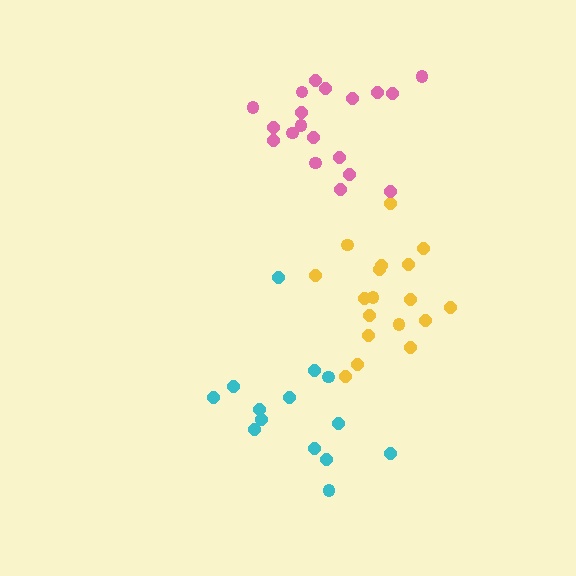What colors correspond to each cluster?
The clusters are colored: yellow, pink, cyan.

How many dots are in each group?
Group 1: 18 dots, Group 2: 19 dots, Group 3: 14 dots (51 total).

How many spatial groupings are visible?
There are 3 spatial groupings.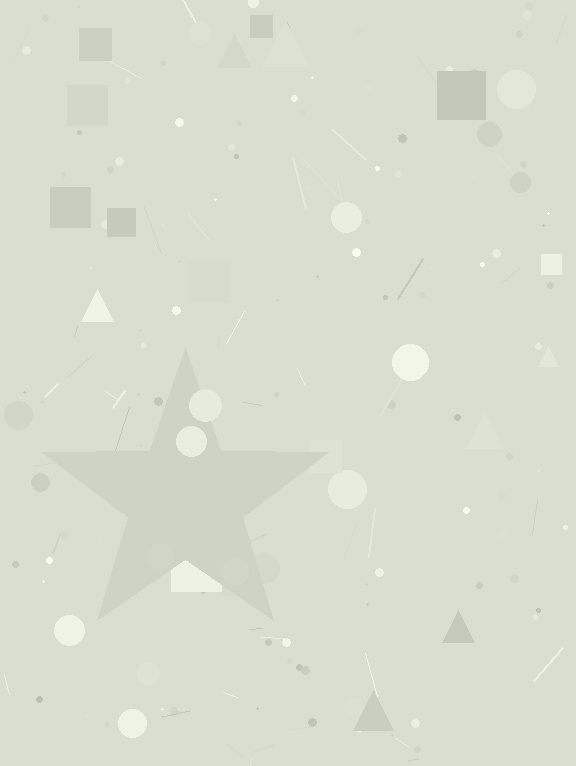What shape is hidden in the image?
A star is hidden in the image.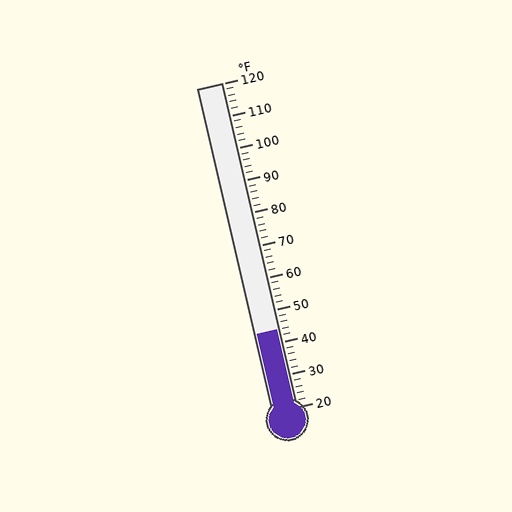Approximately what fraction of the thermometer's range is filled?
The thermometer is filled to approximately 25% of its range.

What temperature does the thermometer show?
The thermometer shows approximately 44°F.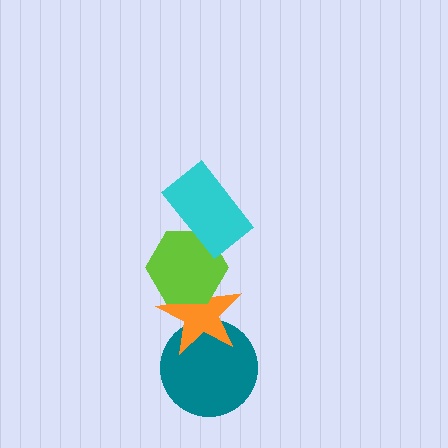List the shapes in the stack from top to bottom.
From top to bottom: the cyan rectangle, the lime hexagon, the orange star, the teal circle.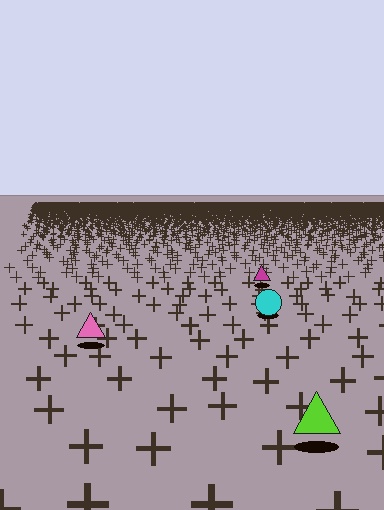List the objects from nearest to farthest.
From nearest to farthest: the lime triangle, the pink triangle, the cyan circle, the magenta triangle.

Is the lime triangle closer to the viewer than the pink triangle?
Yes. The lime triangle is closer — you can tell from the texture gradient: the ground texture is coarser near it.